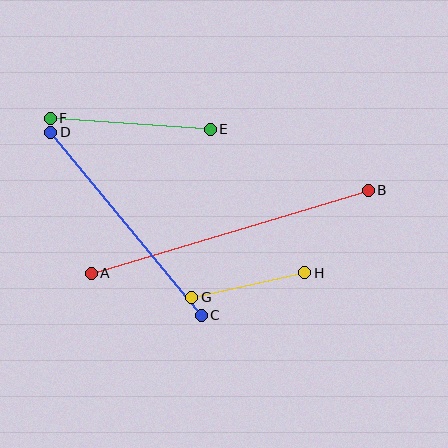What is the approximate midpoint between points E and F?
The midpoint is at approximately (130, 124) pixels.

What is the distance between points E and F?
The distance is approximately 161 pixels.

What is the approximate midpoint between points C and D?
The midpoint is at approximately (126, 224) pixels.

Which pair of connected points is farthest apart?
Points A and B are farthest apart.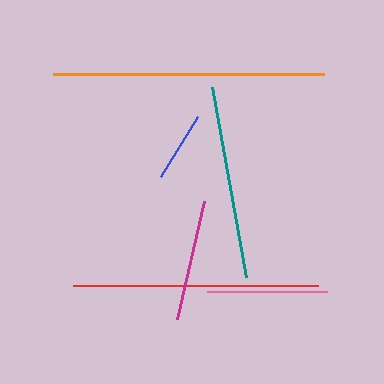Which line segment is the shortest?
The blue line is the shortest at approximately 71 pixels.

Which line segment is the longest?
The orange line is the longest at approximately 271 pixels.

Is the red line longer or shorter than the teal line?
The red line is longer than the teal line.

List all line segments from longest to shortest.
From longest to shortest: orange, red, teal, magenta, pink, blue.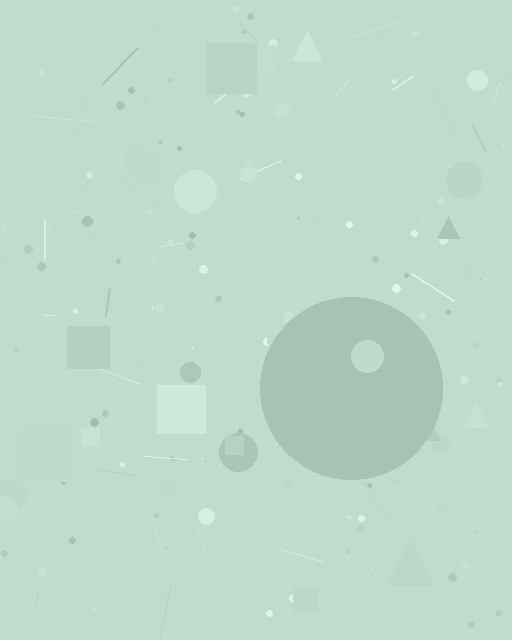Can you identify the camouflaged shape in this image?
The camouflaged shape is a circle.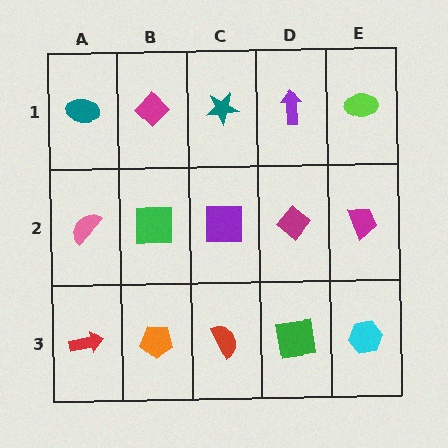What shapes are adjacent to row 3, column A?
A pink semicircle (row 2, column A), an orange pentagon (row 3, column B).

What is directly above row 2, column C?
A teal star.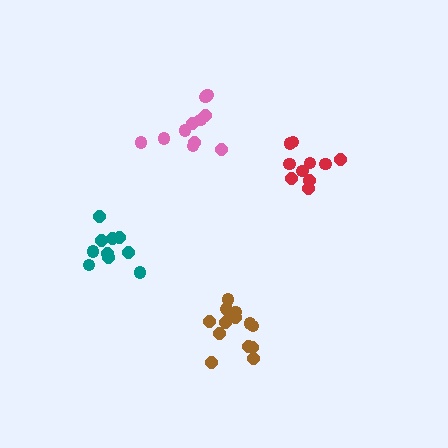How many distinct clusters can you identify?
There are 4 distinct clusters.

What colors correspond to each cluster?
The clusters are colored: pink, brown, red, teal.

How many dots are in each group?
Group 1: 11 dots, Group 2: 14 dots, Group 3: 10 dots, Group 4: 10 dots (45 total).